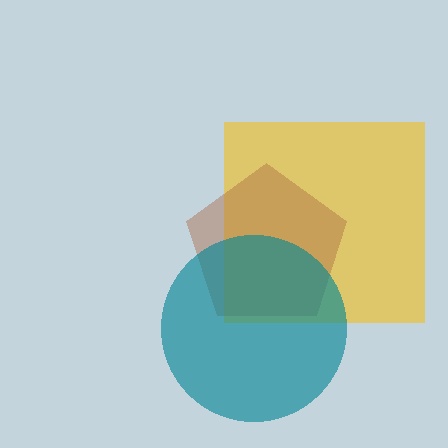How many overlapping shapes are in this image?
There are 3 overlapping shapes in the image.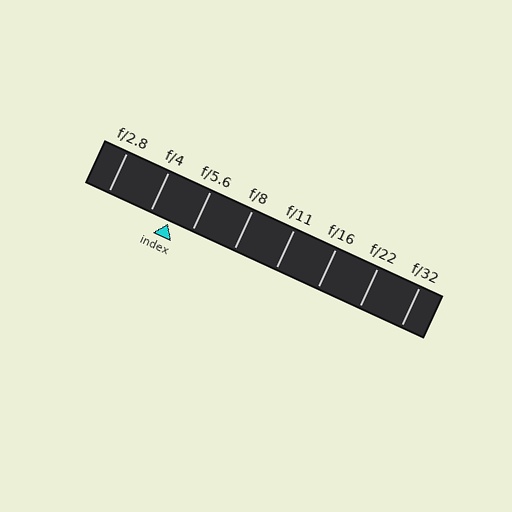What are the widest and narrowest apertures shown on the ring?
The widest aperture shown is f/2.8 and the narrowest is f/32.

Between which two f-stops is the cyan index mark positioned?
The index mark is between f/4 and f/5.6.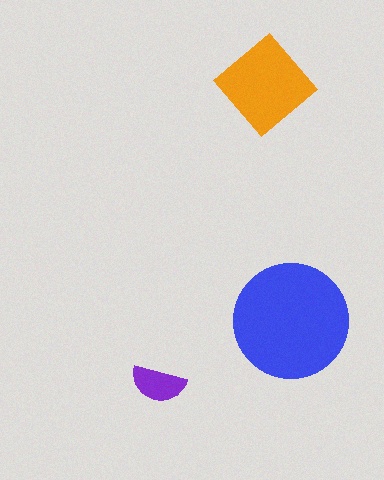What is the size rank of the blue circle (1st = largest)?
1st.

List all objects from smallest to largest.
The purple semicircle, the orange diamond, the blue circle.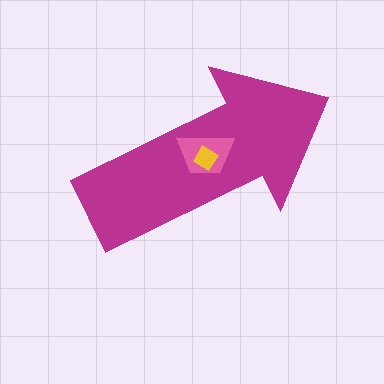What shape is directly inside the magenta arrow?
The pink trapezoid.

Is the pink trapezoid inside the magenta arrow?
Yes.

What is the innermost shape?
The yellow diamond.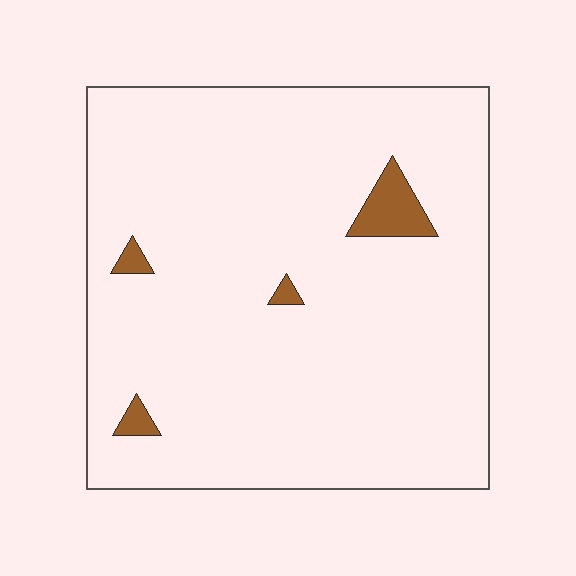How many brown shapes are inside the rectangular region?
4.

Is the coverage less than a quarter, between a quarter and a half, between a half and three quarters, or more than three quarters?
Less than a quarter.